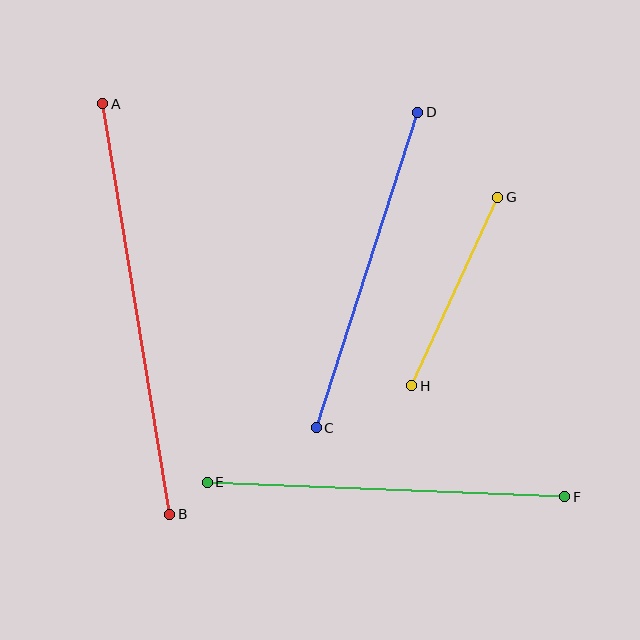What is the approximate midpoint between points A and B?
The midpoint is at approximately (136, 309) pixels.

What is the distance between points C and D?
The distance is approximately 331 pixels.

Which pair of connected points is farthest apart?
Points A and B are farthest apart.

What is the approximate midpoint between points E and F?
The midpoint is at approximately (386, 489) pixels.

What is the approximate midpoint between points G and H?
The midpoint is at approximately (455, 291) pixels.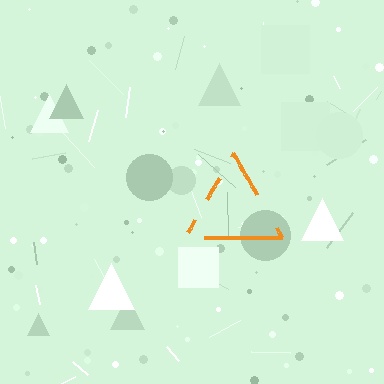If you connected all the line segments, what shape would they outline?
They would outline a triangle.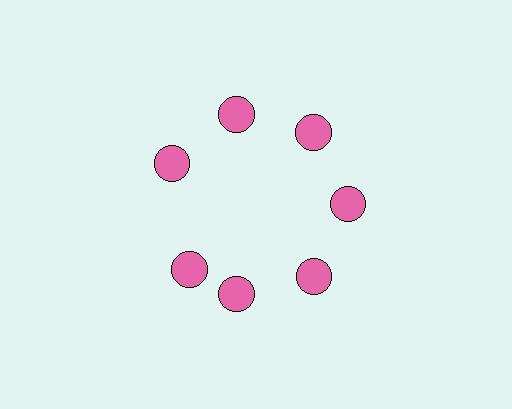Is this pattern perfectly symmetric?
No. The 7 pink circles are arranged in a ring, but one element near the 8 o'clock position is rotated out of alignment along the ring, breaking the 7-fold rotational symmetry.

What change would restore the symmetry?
The symmetry would be restored by rotating it back into even spacing with its neighbors so that all 7 circles sit at equal angles and equal distance from the center.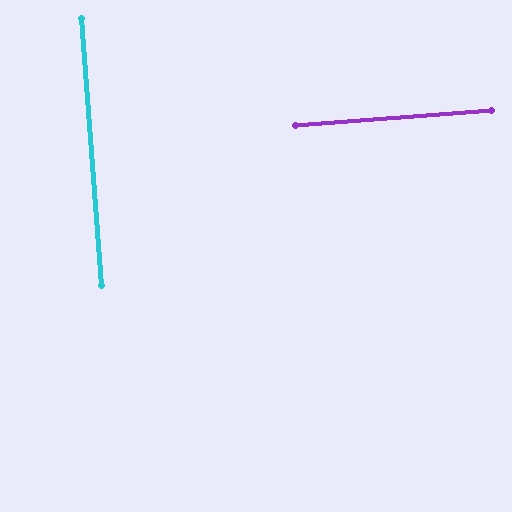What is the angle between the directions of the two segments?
Approximately 90 degrees.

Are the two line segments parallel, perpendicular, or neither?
Perpendicular — they meet at approximately 90°.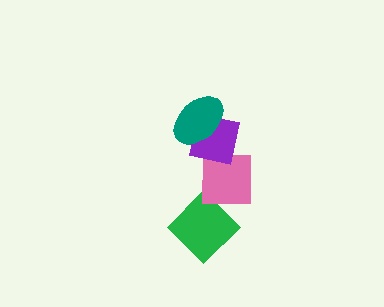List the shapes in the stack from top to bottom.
From top to bottom: the teal ellipse, the purple square, the pink square, the green diamond.